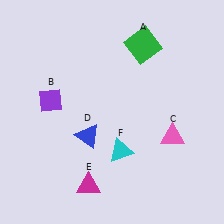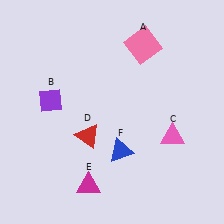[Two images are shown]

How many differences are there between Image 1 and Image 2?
There are 3 differences between the two images.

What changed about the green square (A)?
In Image 1, A is green. In Image 2, it changed to pink.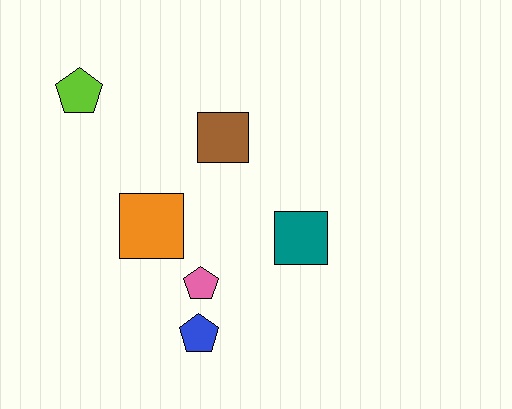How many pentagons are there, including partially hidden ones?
There are 3 pentagons.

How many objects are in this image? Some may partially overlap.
There are 6 objects.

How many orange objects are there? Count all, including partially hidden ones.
There is 1 orange object.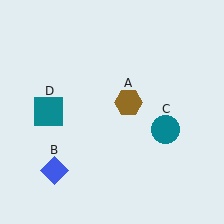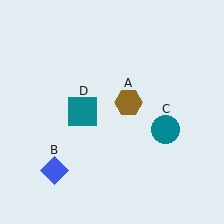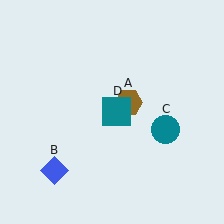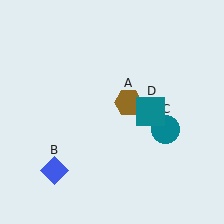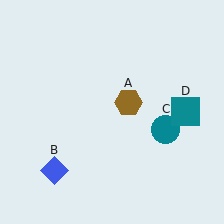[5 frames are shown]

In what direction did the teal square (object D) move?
The teal square (object D) moved right.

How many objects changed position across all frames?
1 object changed position: teal square (object D).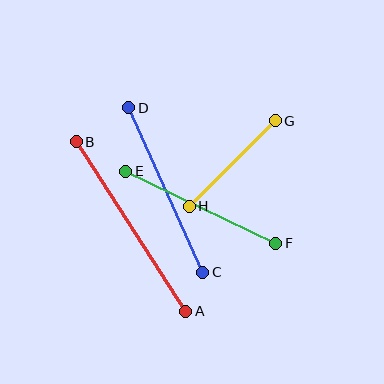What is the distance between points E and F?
The distance is approximately 166 pixels.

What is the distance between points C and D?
The distance is approximately 180 pixels.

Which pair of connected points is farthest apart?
Points A and B are farthest apart.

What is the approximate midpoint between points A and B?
The midpoint is at approximately (131, 227) pixels.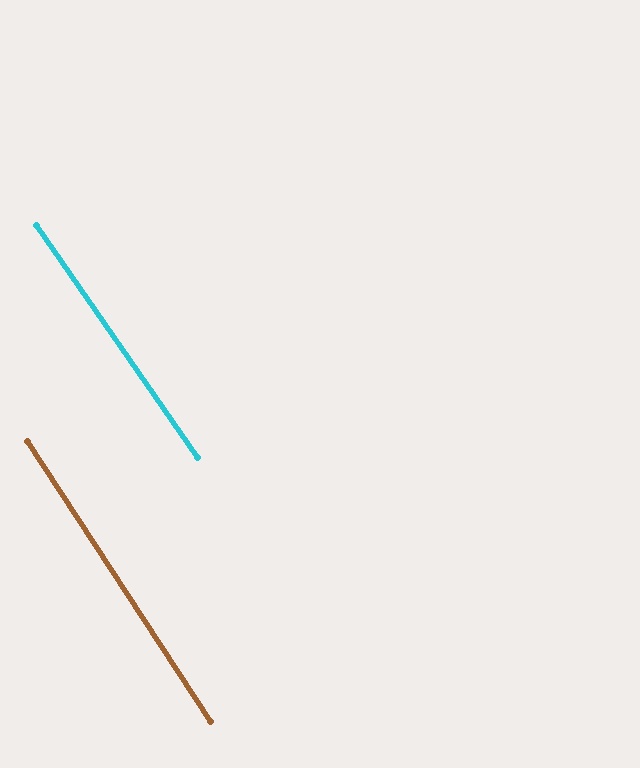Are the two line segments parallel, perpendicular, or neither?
Parallel — their directions differ by only 1.6°.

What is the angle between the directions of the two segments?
Approximately 2 degrees.